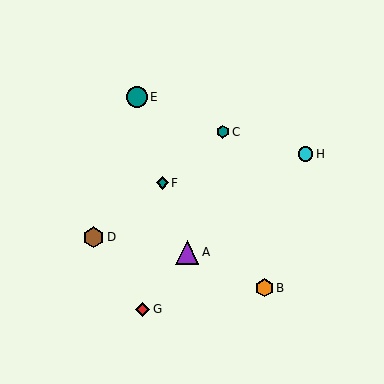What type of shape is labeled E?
Shape E is a teal circle.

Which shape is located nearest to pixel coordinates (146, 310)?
The red diamond (labeled G) at (142, 309) is nearest to that location.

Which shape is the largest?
The purple triangle (labeled A) is the largest.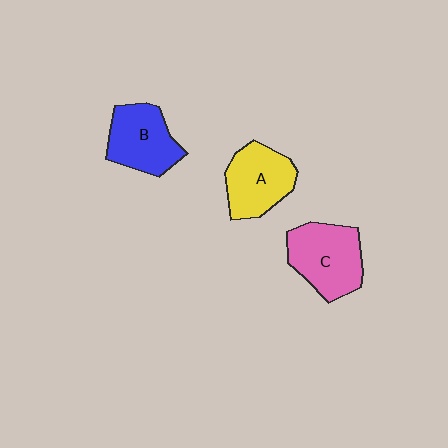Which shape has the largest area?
Shape C (pink).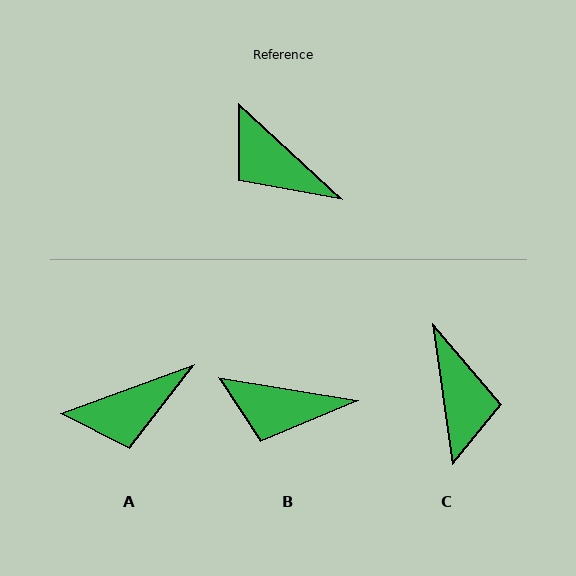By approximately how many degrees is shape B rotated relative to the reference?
Approximately 34 degrees counter-clockwise.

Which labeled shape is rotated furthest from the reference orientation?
C, about 141 degrees away.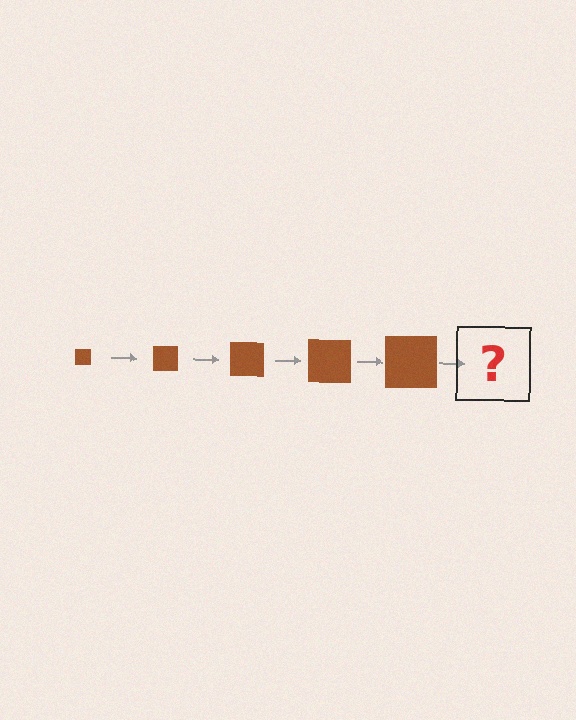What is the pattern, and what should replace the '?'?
The pattern is that the square gets progressively larger each step. The '?' should be a brown square, larger than the previous one.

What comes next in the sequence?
The next element should be a brown square, larger than the previous one.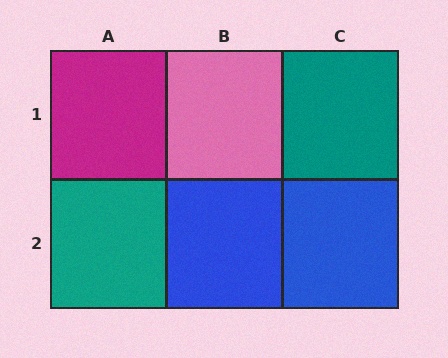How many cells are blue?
2 cells are blue.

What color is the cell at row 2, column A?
Teal.